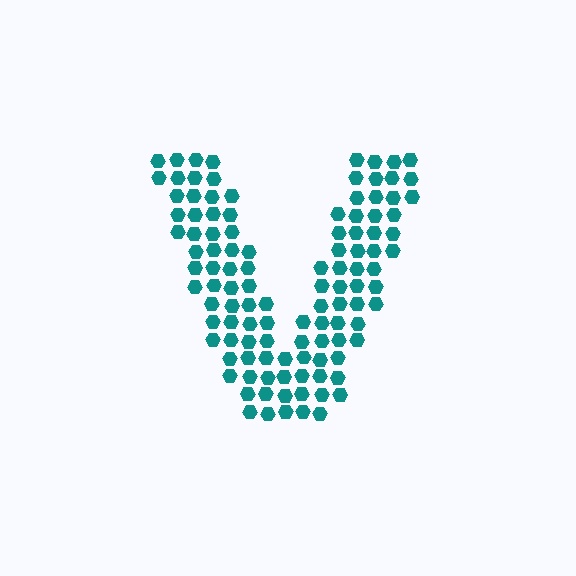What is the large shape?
The large shape is the letter V.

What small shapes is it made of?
It is made of small hexagons.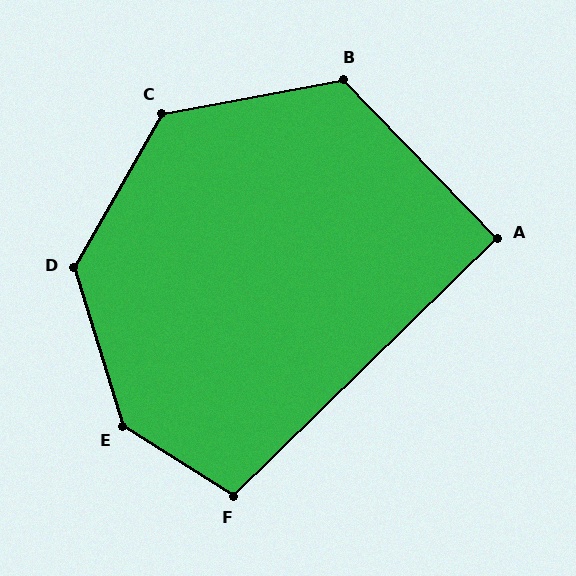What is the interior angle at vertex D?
Approximately 133 degrees (obtuse).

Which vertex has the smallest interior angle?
A, at approximately 90 degrees.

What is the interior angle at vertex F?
Approximately 103 degrees (obtuse).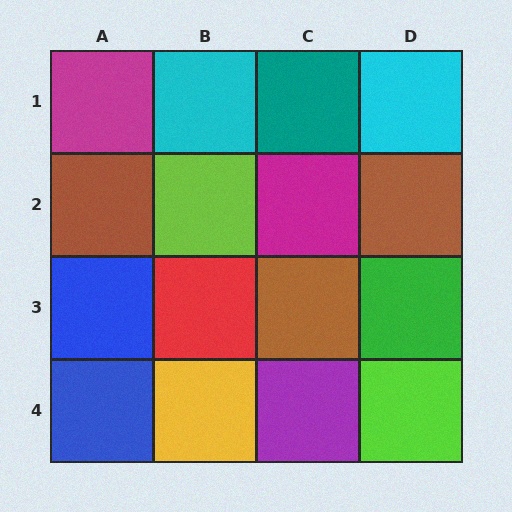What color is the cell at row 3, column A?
Blue.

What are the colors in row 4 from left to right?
Blue, yellow, purple, lime.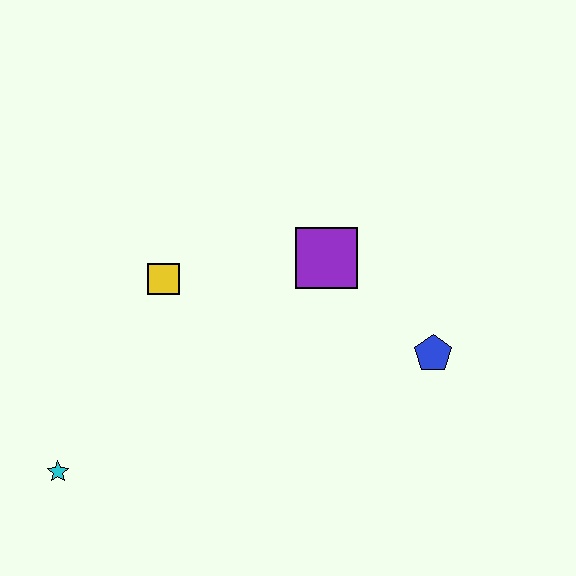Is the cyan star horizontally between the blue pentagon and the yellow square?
No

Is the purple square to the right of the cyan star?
Yes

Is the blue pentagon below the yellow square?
Yes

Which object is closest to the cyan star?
The yellow square is closest to the cyan star.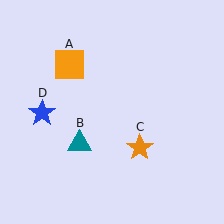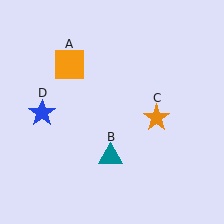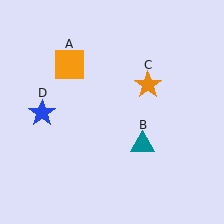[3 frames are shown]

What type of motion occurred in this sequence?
The teal triangle (object B), orange star (object C) rotated counterclockwise around the center of the scene.